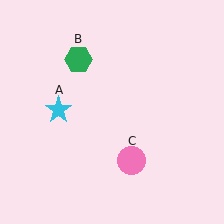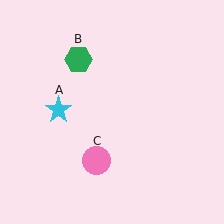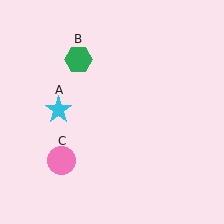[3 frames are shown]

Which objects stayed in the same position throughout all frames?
Cyan star (object A) and green hexagon (object B) remained stationary.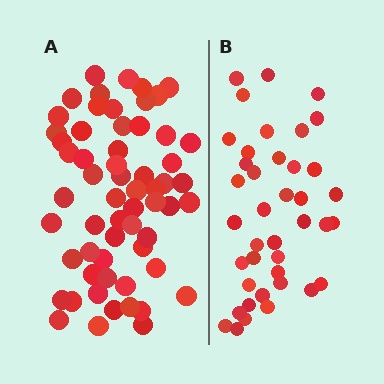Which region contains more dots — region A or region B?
Region A (the left region) has more dots.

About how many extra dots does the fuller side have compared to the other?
Region A has approximately 20 more dots than region B.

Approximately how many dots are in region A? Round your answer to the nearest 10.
About 60 dots.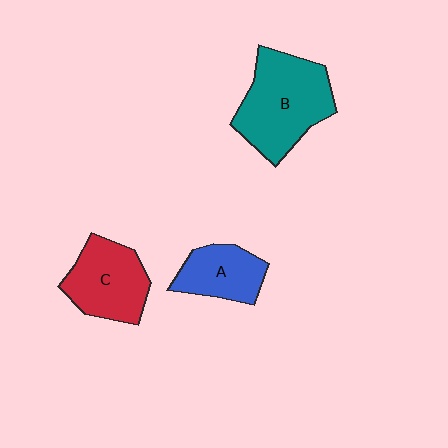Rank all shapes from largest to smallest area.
From largest to smallest: B (teal), C (red), A (blue).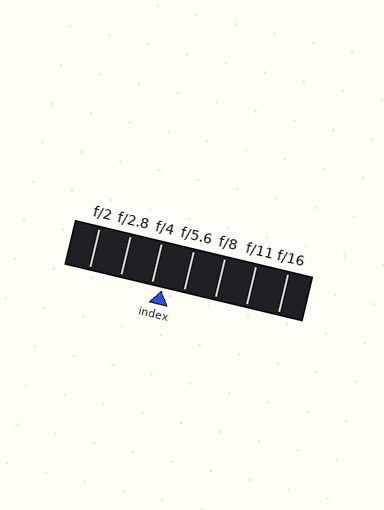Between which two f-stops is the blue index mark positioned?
The index mark is between f/4 and f/5.6.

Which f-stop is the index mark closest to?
The index mark is closest to f/4.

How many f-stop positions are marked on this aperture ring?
There are 7 f-stop positions marked.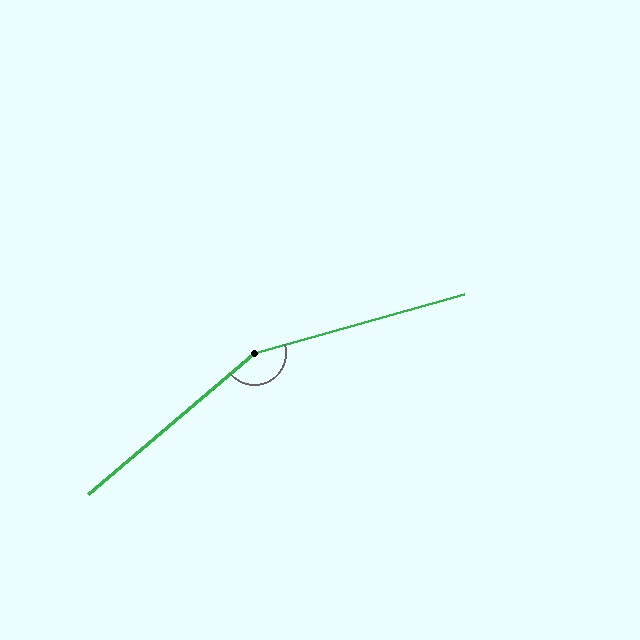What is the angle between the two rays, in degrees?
Approximately 155 degrees.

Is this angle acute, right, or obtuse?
It is obtuse.